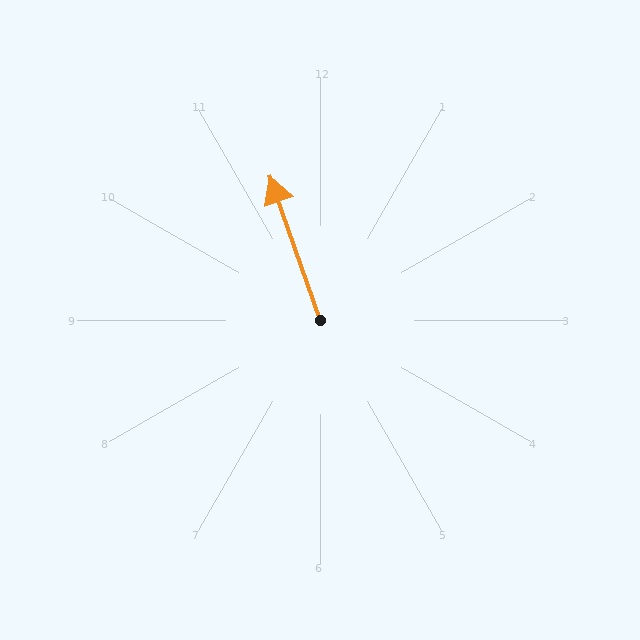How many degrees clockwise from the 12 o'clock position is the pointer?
Approximately 341 degrees.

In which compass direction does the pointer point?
North.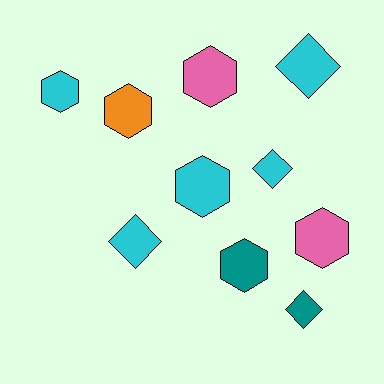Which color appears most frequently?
Cyan, with 5 objects.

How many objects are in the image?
There are 10 objects.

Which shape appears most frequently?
Hexagon, with 6 objects.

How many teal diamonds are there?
There is 1 teal diamond.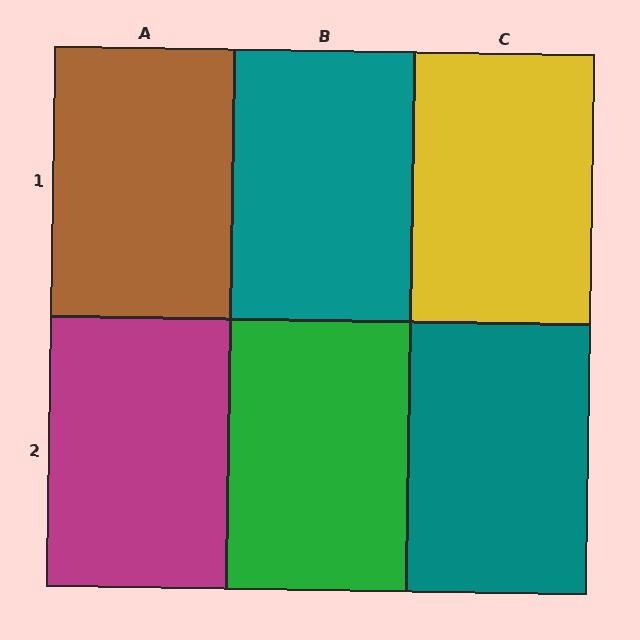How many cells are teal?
2 cells are teal.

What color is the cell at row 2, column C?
Teal.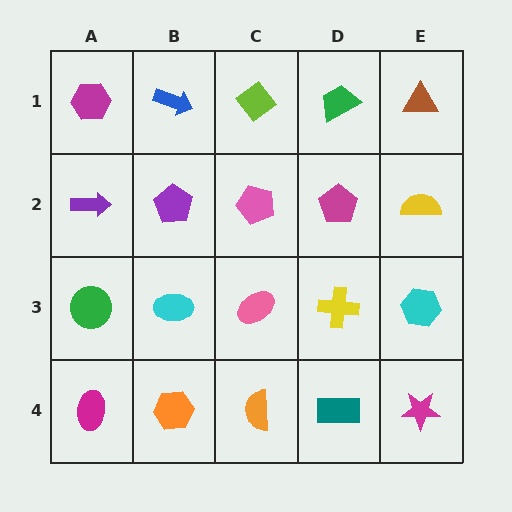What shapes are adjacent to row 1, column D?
A magenta pentagon (row 2, column D), a lime diamond (row 1, column C), a brown triangle (row 1, column E).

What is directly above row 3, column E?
A yellow semicircle.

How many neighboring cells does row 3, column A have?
3.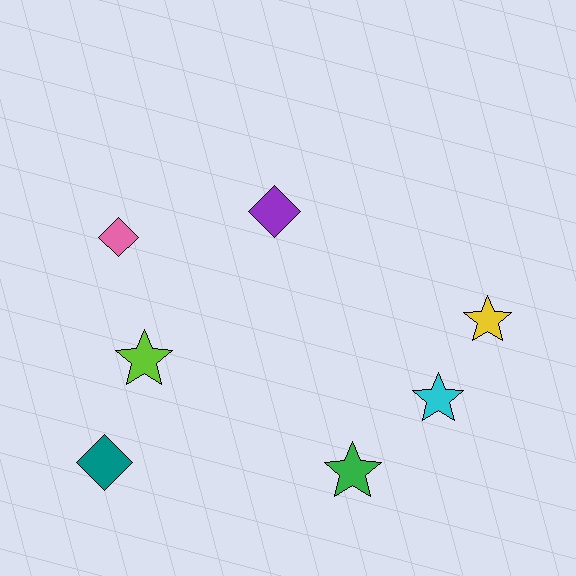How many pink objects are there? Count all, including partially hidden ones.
There is 1 pink object.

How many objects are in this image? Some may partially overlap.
There are 7 objects.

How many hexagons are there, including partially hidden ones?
There are no hexagons.